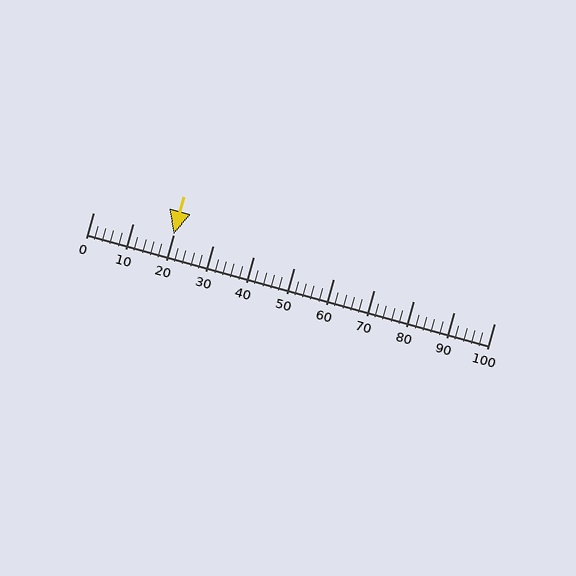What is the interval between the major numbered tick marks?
The major tick marks are spaced 10 units apart.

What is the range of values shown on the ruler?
The ruler shows values from 0 to 100.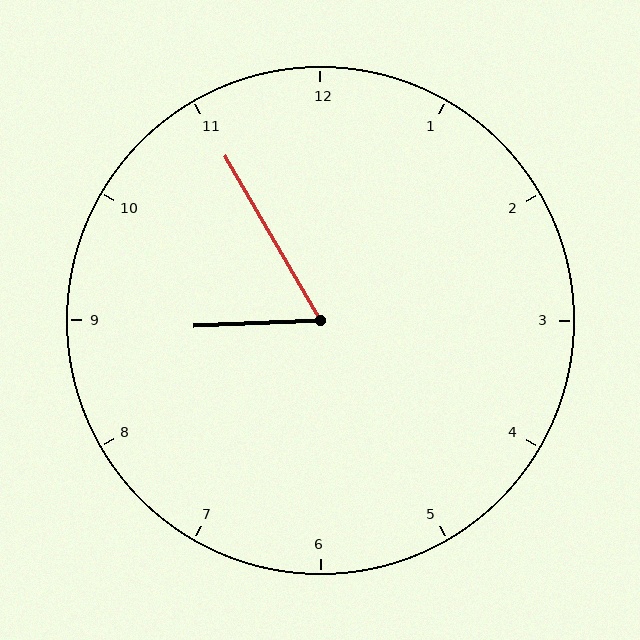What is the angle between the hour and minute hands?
Approximately 62 degrees.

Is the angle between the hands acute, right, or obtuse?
It is acute.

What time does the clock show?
8:55.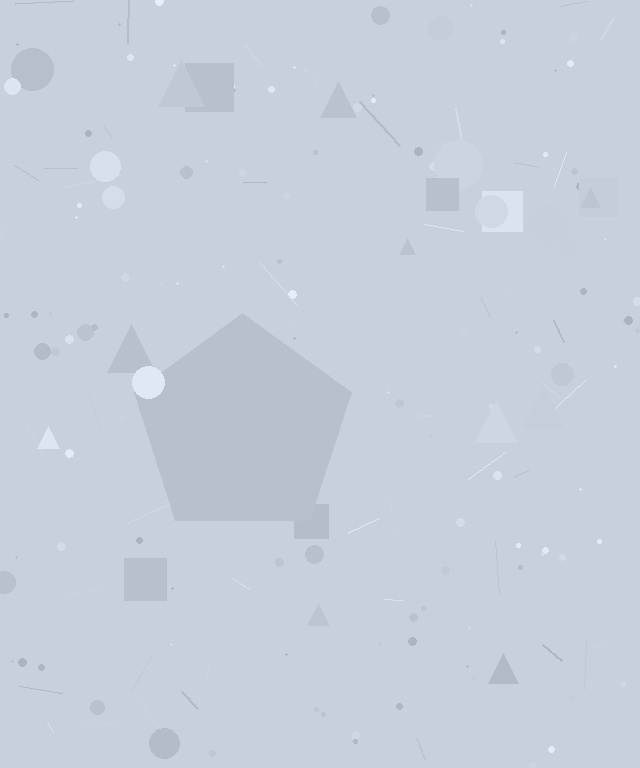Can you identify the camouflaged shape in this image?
The camouflaged shape is a pentagon.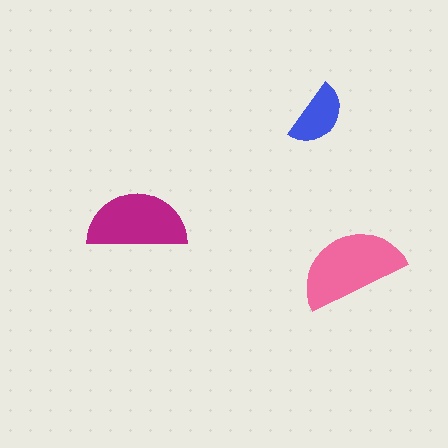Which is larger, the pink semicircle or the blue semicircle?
The pink one.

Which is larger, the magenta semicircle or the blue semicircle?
The magenta one.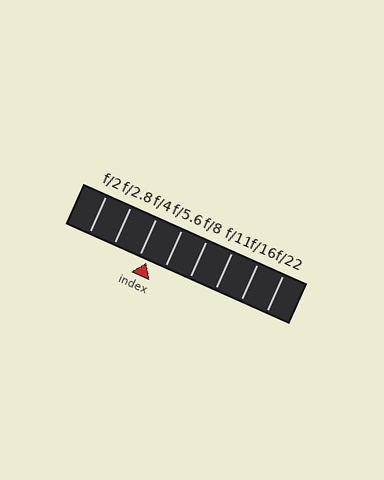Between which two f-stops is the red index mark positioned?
The index mark is between f/4 and f/5.6.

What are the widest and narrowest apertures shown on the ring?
The widest aperture shown is f/2 and the narrowest is f/22.